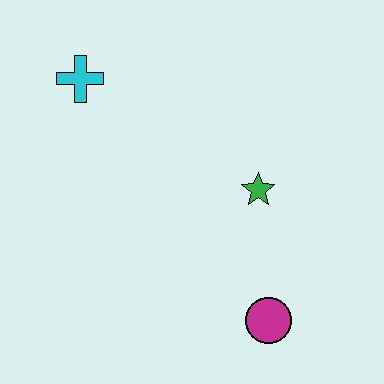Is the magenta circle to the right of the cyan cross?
Yes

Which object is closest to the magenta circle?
The green star is closest to the magenta circle.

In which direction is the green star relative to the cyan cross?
The green star is to the right of the cyan cross.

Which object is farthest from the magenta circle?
The cyan cross is farthest from the magenta circle.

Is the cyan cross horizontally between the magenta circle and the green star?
No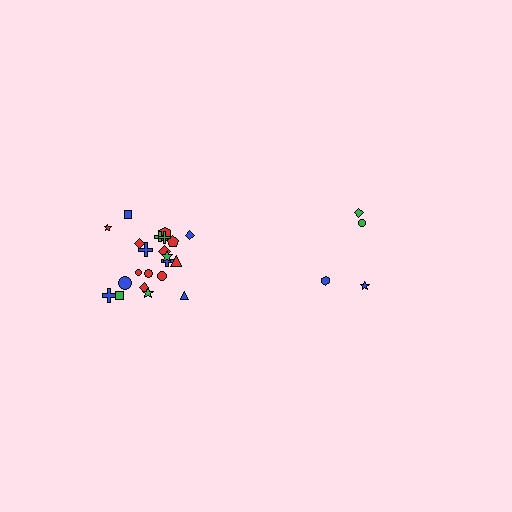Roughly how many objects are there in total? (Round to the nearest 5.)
Roughly 25 objects in total.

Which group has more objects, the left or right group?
The left group.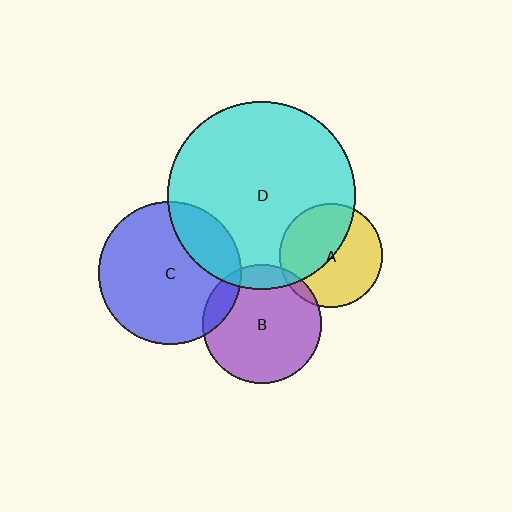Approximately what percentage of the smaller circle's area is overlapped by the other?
Approximately 20%.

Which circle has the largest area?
Circle D (cyan).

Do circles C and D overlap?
Yes.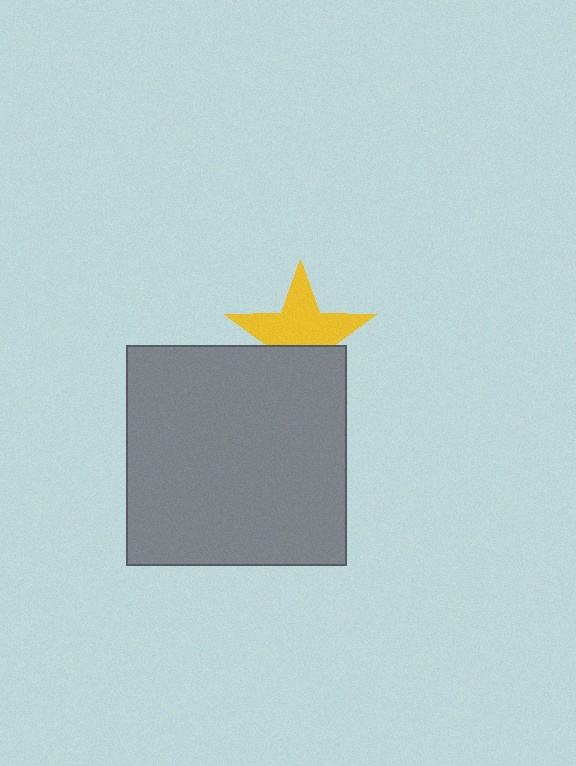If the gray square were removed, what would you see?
You would see the complete yellow star.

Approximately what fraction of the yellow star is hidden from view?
Roughly 39% of the yellow star is hidden behind the gray square.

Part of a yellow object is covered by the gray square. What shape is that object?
It is a star.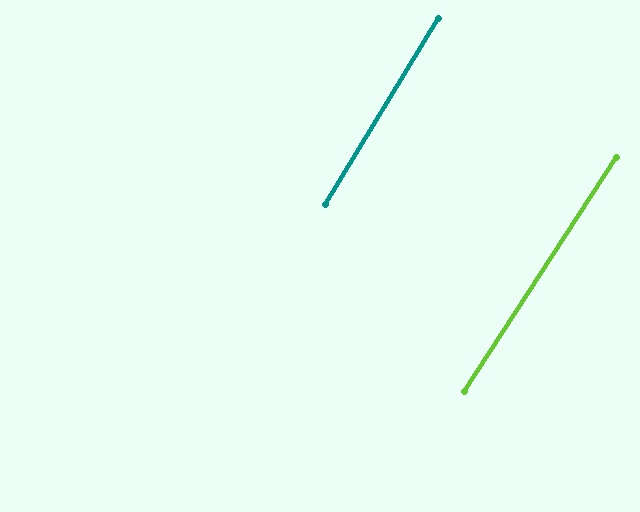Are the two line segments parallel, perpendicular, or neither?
Parallel — their directions differ by only 1.9°.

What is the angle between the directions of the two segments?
Approximately 2 degrees.